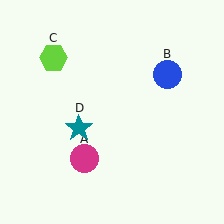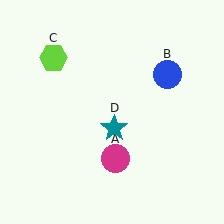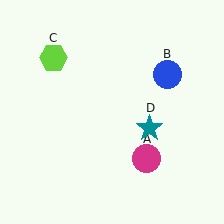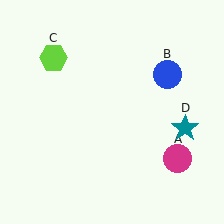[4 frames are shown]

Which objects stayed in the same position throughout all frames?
Blue circle (object B) and lime hexagon (object C) remained stationary.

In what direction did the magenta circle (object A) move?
The magenta circle (object A) moved right.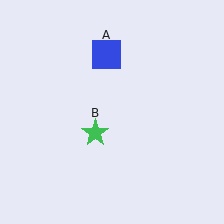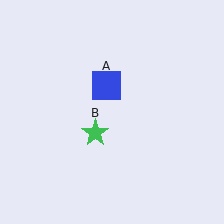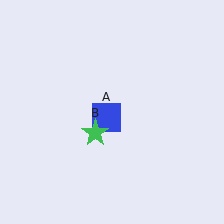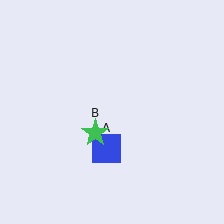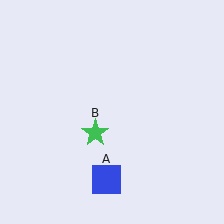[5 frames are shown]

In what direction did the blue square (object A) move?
The blue square (object A) moved down.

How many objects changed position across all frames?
1 object changed position: blue square (object A).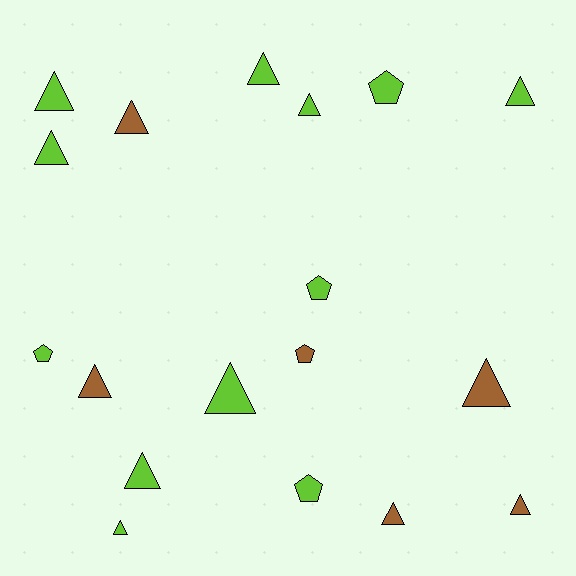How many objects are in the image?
There are 18 objects.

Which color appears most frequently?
Lime, with 12 objects.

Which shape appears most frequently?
Triangle, with 13 objects.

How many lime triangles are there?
There are 8 lime triangles.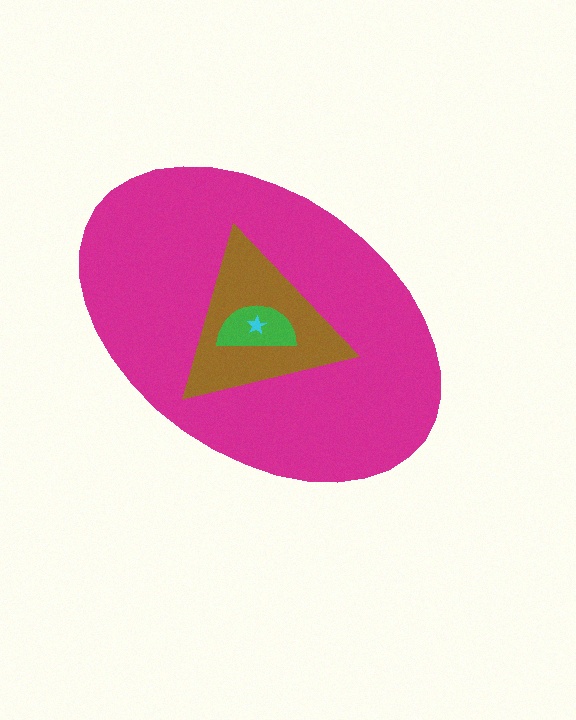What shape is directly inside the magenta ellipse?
The brown triangle.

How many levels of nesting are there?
4.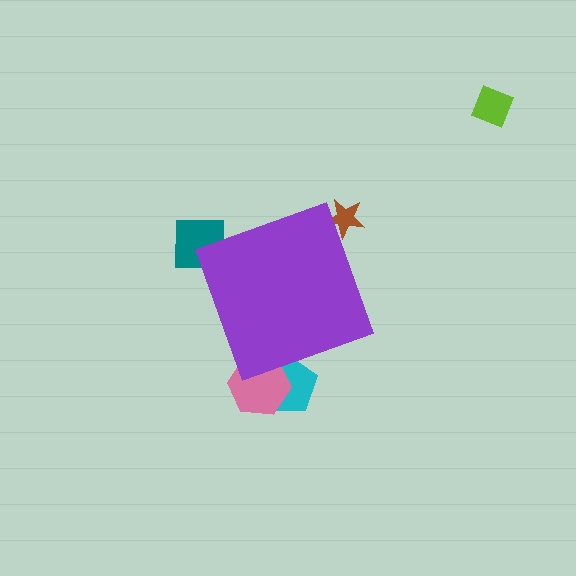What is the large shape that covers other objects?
A purple diamond.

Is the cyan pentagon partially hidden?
Yes, the cyan pentagon is partially hidden behind the purple diamond.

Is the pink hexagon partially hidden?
Yes, the pink hexagon is partially hidden behind the purple diamond.